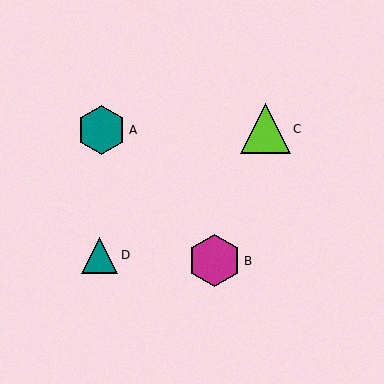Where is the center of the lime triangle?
The center of the lime triangle is at (265, 129).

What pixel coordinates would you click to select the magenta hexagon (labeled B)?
Click at (215, 261) to select the magenta hexagon B.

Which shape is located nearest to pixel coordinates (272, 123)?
The lime triangle (labeled C) at (265, 129) is nearest to that location.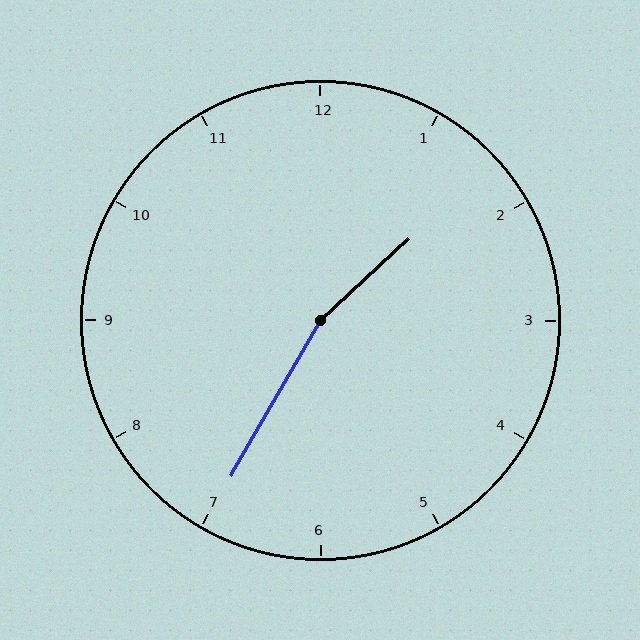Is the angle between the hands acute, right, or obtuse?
It is obtuse.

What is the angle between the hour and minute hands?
Approximately 162 degrees.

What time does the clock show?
1:35.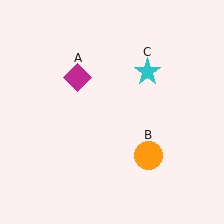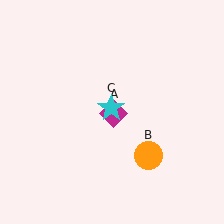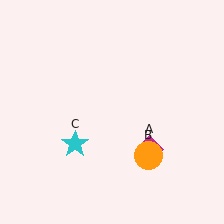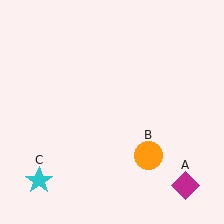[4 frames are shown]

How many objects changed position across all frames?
2 objects changed position: magenta diamond (object A), cyan star (object C).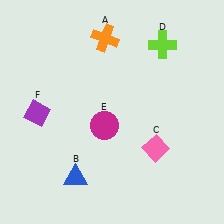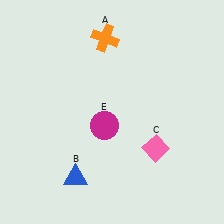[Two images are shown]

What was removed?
The purple diamond (F), the lime cross (D) were removed in Image 2.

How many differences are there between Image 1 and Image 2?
There are 2 differences between the two images.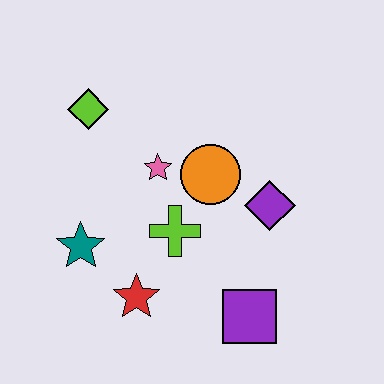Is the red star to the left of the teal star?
No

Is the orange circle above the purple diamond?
Yes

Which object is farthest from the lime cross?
The lime diamond is farthest from the lime cross.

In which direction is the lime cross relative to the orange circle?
The lime cross is below the orange circle.